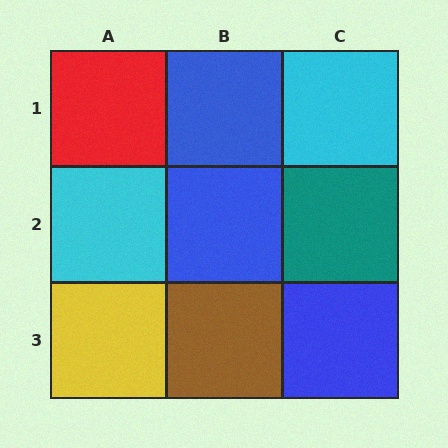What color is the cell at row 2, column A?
Cyan.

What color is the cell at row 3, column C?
Blue.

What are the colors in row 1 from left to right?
Red, blue, cyan.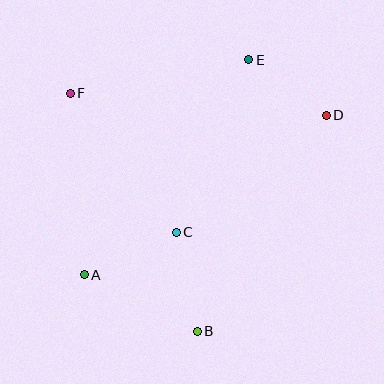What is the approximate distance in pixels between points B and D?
The distance between B and D is approximately 252 pixels.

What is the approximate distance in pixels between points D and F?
The distance between D and F is approximately 257 pixels.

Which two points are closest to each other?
Points D and E are closest to each other.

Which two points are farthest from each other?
Points A and D are farthest from each other.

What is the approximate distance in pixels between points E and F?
The distance between E and F is approximately 182 pixels.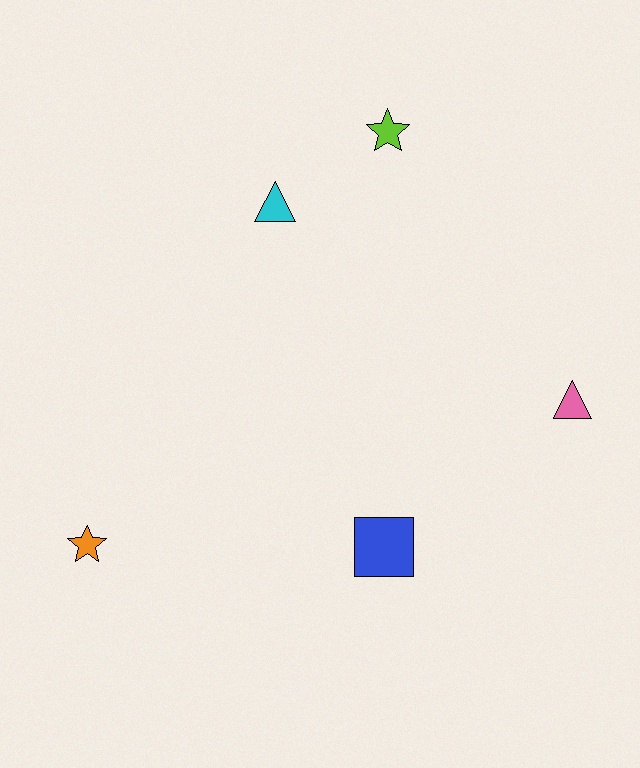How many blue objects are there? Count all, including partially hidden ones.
There is 1 blue object.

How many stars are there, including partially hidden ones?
There are 2 stars.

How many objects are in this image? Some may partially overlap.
There are 5 objects.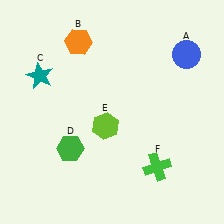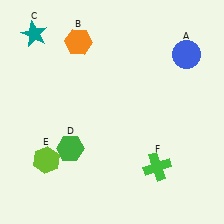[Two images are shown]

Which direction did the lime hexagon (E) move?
The lime hexagon (E) moved left.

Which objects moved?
The objects that moved are: the teal star (C), the lime hexagon (E).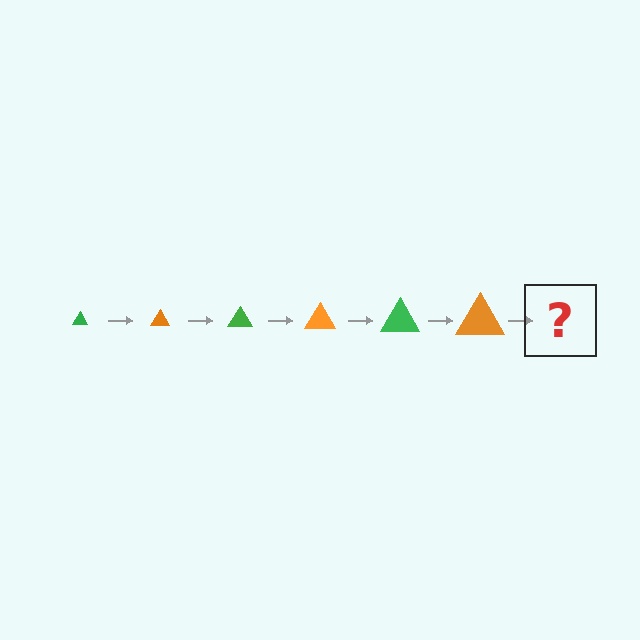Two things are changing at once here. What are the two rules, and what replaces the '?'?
The two rules are that the triangle grows larger each step and the color cycles through green and orange. The '?' should be a green triangle, larger than the previous one.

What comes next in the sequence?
The next element should be a green triangle, larger than the previous one.